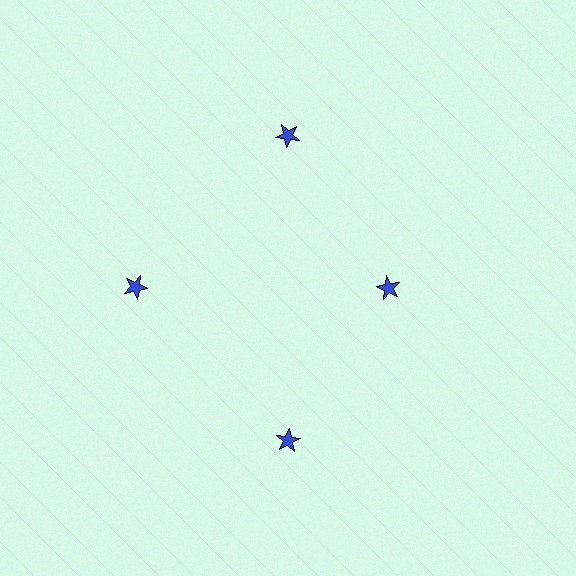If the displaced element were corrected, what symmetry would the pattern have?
It would have 4-fold rotational symmetry — the pattern would map onto itself every 90 degrees.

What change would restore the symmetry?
The symmetry would be restored by moving it outward, back onto the ring so that all 4 stars sit at equal angles and equal distance from the center.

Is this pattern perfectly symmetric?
No. The 4 blue stars are arranged in a ring, but one element near the 3 o'clock position is pulled inward toward the center, breaking the 4-fold rotational symmetry.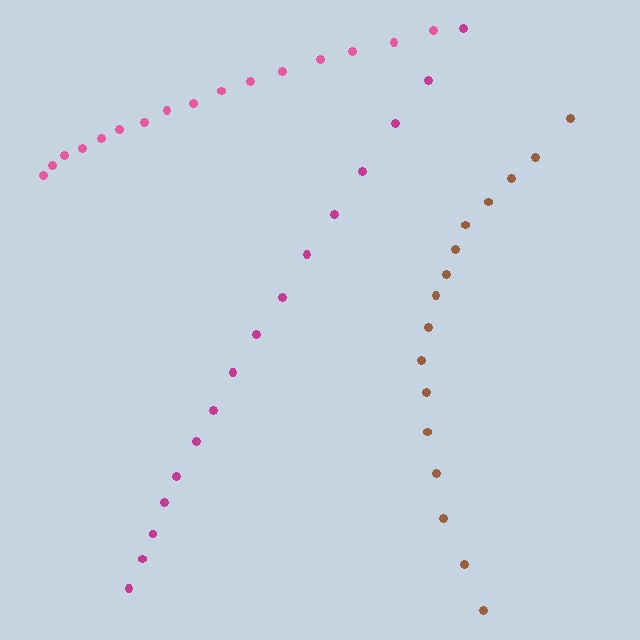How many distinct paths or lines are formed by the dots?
There are 3 distinct paths.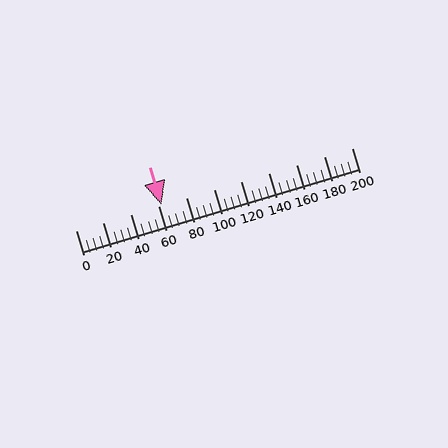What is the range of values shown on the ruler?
The ruler shows values from 0 to 200.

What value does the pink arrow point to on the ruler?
The pink arrow points to approximately 62.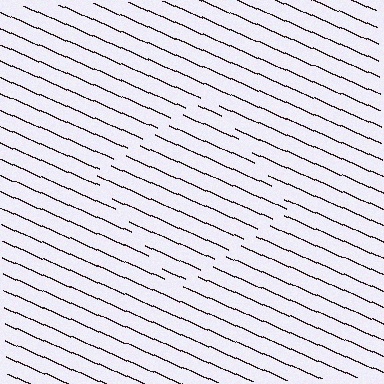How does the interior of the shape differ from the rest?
The interior of the shape contains the same grating, shifted by half a period — the contour is defined by the phase discontinuity where line-ends from the inner and outer gratings abut.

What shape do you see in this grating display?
An illusory square. The interior of the shape contains the same grating, shifted by half a period — the contour is defined by the phase discontinuity where line-ends from the inner and outer gratings abut.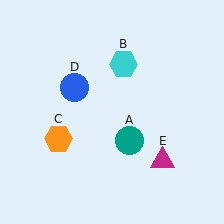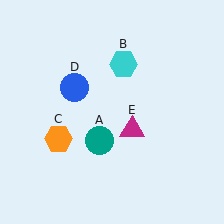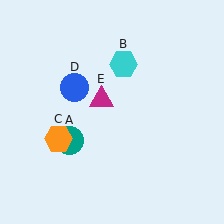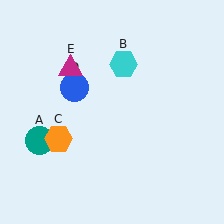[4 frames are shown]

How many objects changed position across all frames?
2 objects changed position: teal circle (object A), magenta triangle (object E).